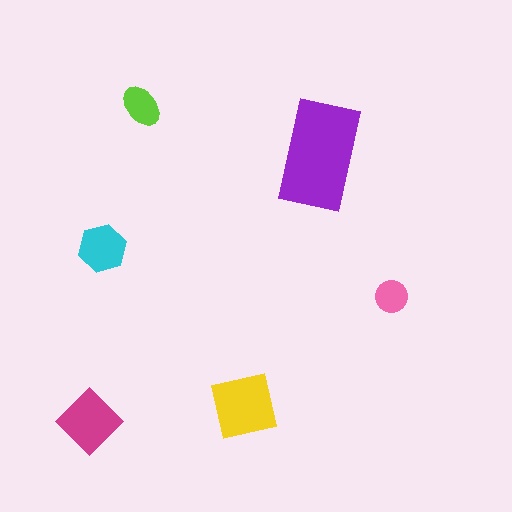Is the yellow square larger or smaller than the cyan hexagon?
Larger.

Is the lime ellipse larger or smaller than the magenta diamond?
Smaller.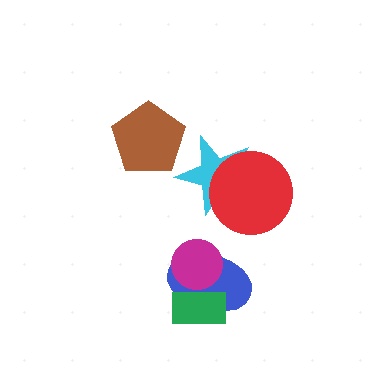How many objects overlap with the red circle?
1 object overlaps with the red circle.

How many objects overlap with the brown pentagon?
0 objects overlap with the brown pentagon.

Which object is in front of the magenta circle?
The green rectangle is in front of the magenta circle.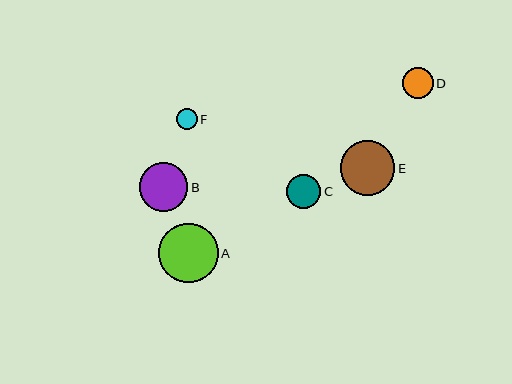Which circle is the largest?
Circle A is the largest with a size of approximately 60 pixels.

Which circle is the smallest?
Circle F is the smallest with a size of approximately 21 pixels.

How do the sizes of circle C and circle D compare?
Circle C and circle D are approximately the same size.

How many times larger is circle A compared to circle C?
Circle A is approximately 1.8 times the size of circle C.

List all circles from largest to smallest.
From largest to smallest: A, E, B, C, D, F.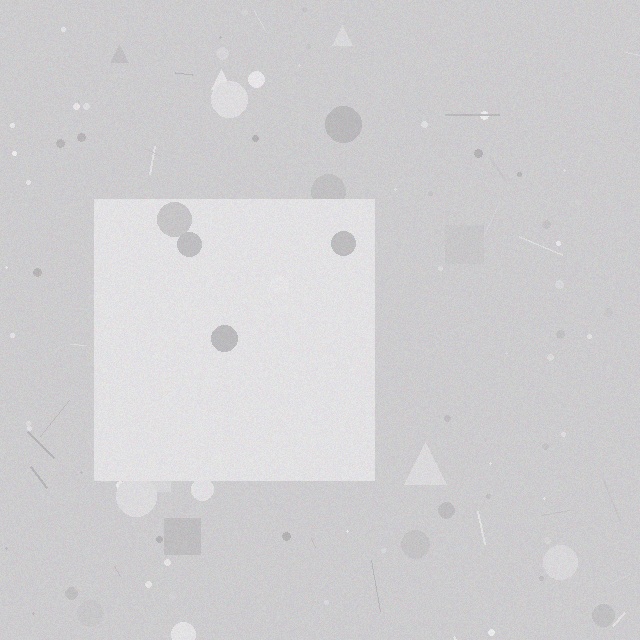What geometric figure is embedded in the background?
A square is embedded in the background.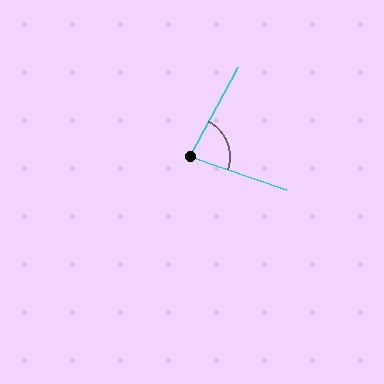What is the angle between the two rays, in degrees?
Approximately 80 degrees.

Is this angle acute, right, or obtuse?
It is acute.